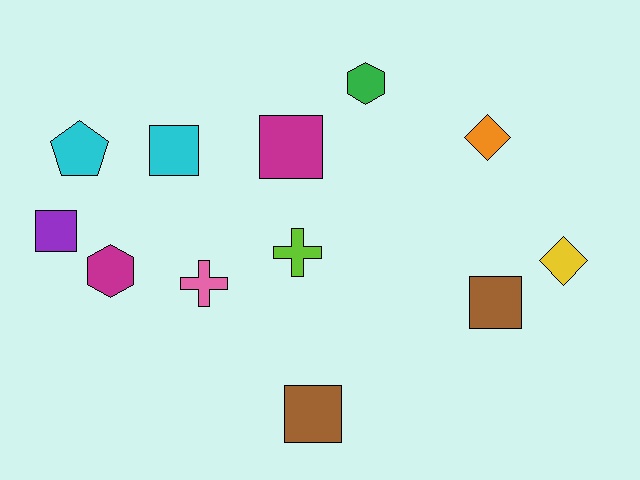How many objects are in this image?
There are 12 objects.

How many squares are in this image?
There are 5 squares.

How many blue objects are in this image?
There are no blue objects.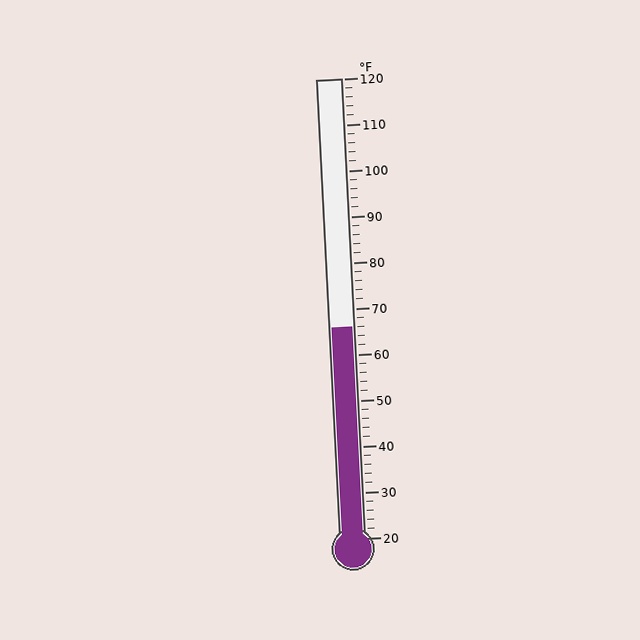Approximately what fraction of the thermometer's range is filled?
The thermometer is filled to approximately 45% of its range.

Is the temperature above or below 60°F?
The temperature is above 60°F.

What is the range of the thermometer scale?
The thermometer scale ranges from 20°F to 120°F.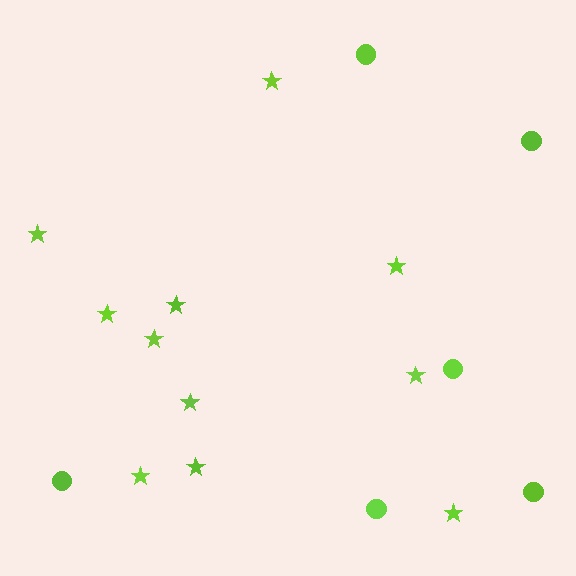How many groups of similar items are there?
There are 2 groups: one group of stars (11) and one group of circles (6).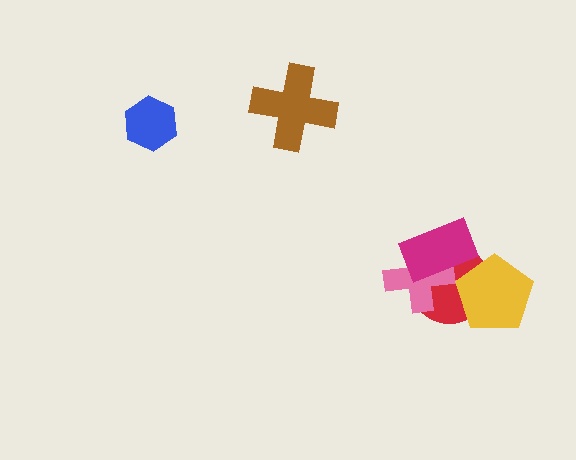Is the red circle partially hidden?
Yes, it is partially covered by another shape.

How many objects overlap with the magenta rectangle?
2 objects overlap with the magenta rectangle.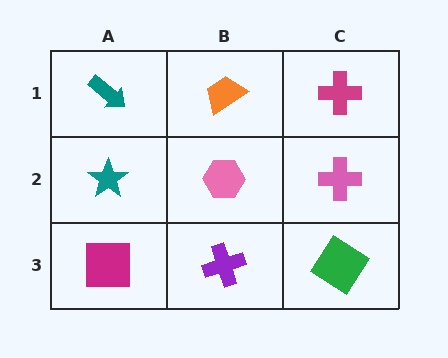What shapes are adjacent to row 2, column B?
An orange trapezoid (row 1, column B), a purple cross (row 3, column B), a teal star (row 2, column A), a pink cross (row 2, column C).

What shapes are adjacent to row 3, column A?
A teal star (row 2, column A), a purple cross (row 3, column B).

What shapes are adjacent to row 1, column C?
A pink cross (row 2, column C), an orange trapezoid (row 1, column B).